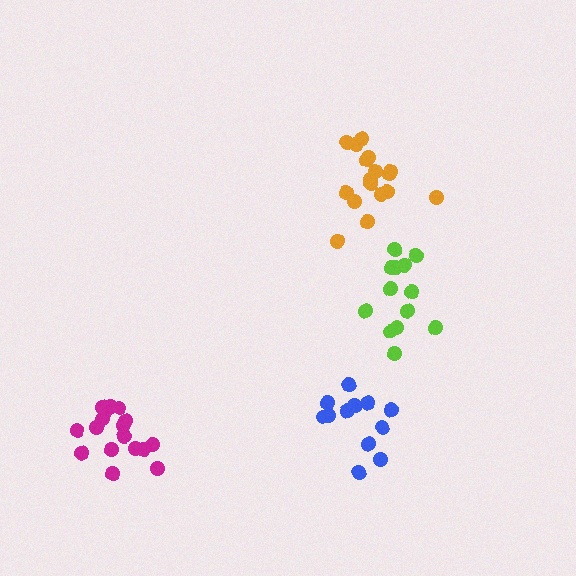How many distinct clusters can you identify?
There are 4 distinct clusters.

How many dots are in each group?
Group 1: 13 dots, Group 2: 17 dots, Group 3: 17 dots, Group 4: 12 dots (59 total).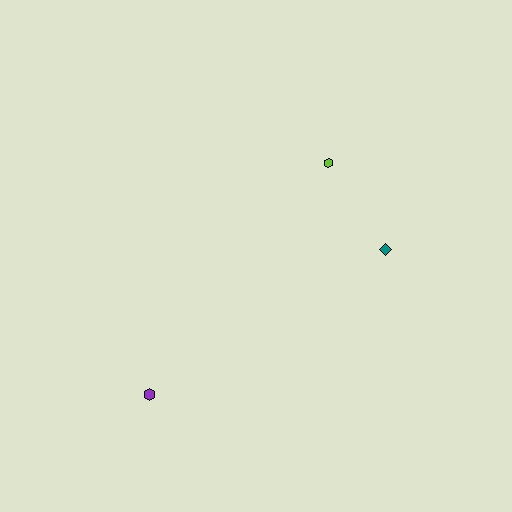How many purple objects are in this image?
There is 1 purple object.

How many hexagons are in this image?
There are 2 hexagons.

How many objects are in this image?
There are 3 objects.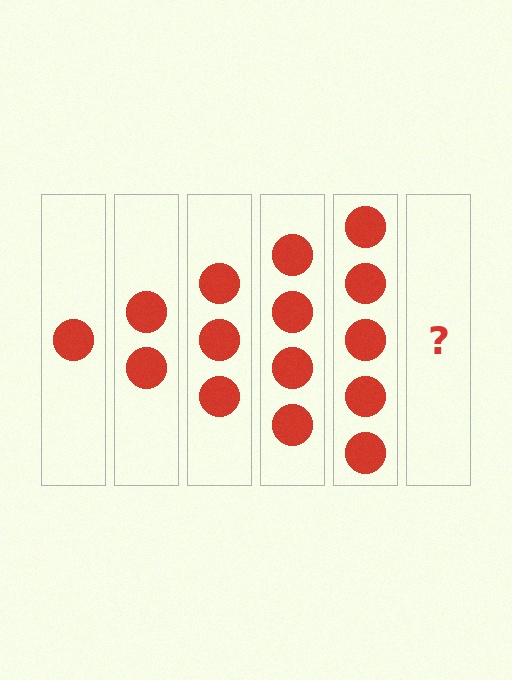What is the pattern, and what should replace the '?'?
The pattern is that each step adds one more circle. The '?' should be 6 circles.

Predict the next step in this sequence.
The next step is 6 circles.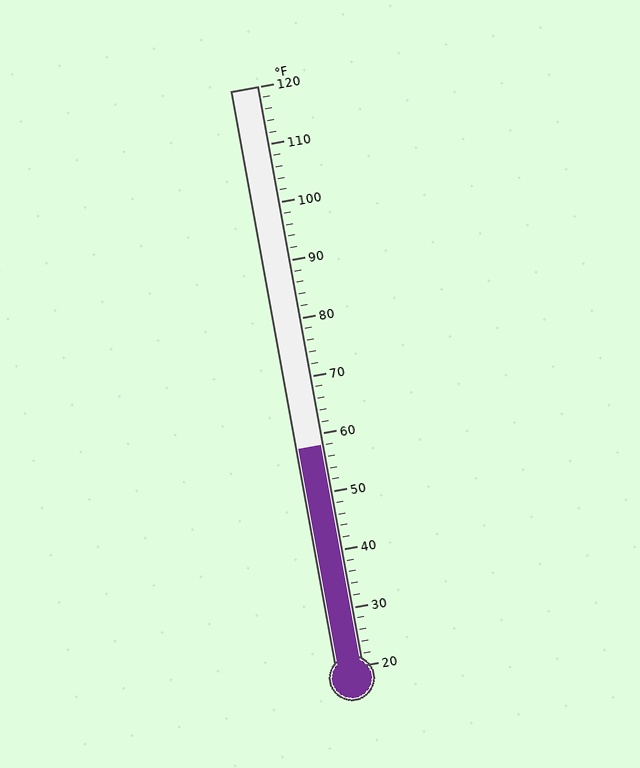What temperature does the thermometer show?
The thermometer shows approximately 58°F.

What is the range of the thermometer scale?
The thermometer scale ranges from 20°F to 120°F.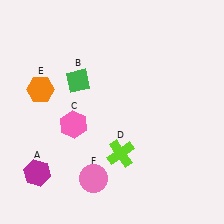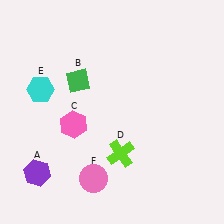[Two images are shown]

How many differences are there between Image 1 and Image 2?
There are 2 differences between the two images.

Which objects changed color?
A changed from magenta to purple. E changed from orange to cyan.